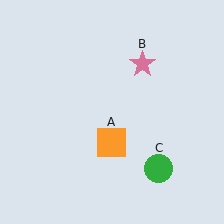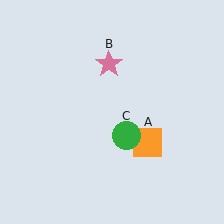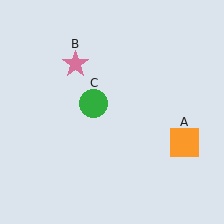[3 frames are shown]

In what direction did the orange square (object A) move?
The orange square (object A) moved right.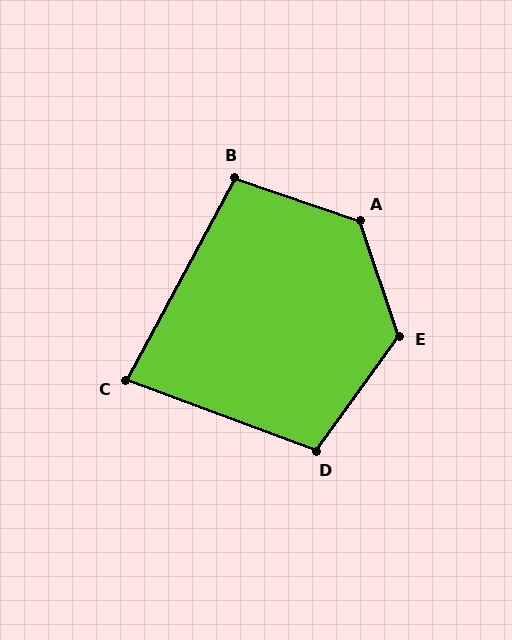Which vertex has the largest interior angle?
A, at approximately 127 degrees.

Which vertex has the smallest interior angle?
C, at approximately 82 degrees.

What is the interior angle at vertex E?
Approximately 126 degrees (obtuse).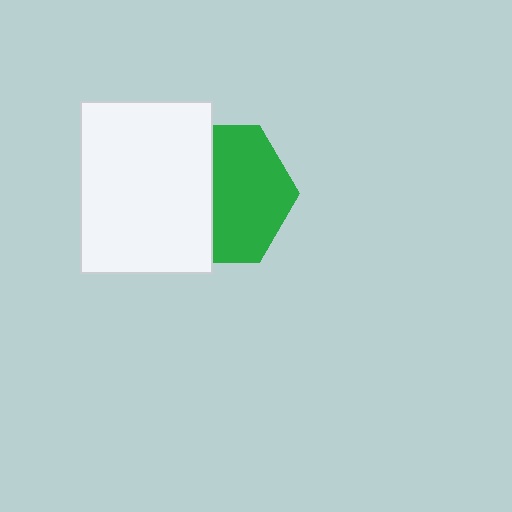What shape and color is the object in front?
The object in front is a white rectangle.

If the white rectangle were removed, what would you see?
You would see the complete green hexagon.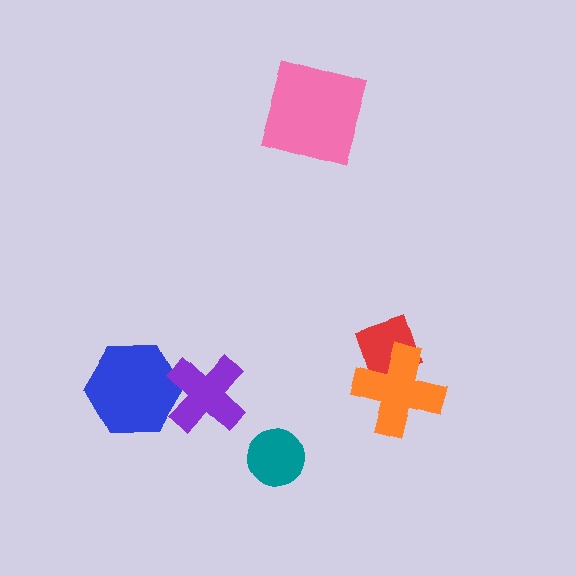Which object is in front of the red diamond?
The orange cross is in front of the red diamond.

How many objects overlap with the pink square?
0 objects overlap with the pink square.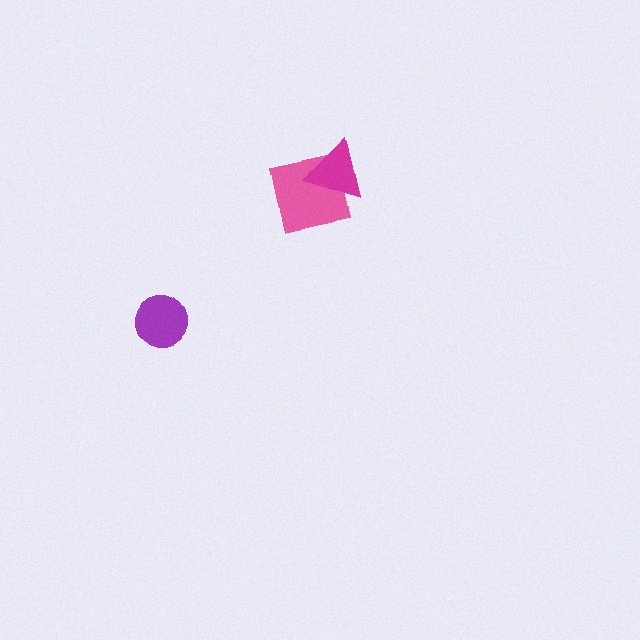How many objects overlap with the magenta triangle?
1 object overlaps with the magenta triangle.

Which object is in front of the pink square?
The magenta triangle is in front of the pink square.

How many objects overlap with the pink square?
1 object overlaps with the pink square.